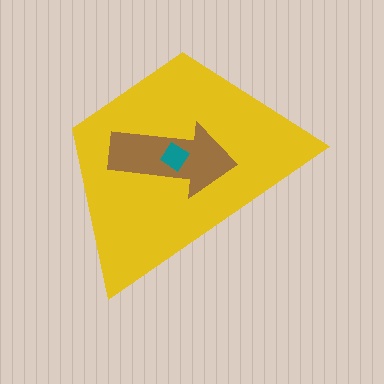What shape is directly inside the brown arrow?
The teal diamond.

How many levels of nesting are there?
3.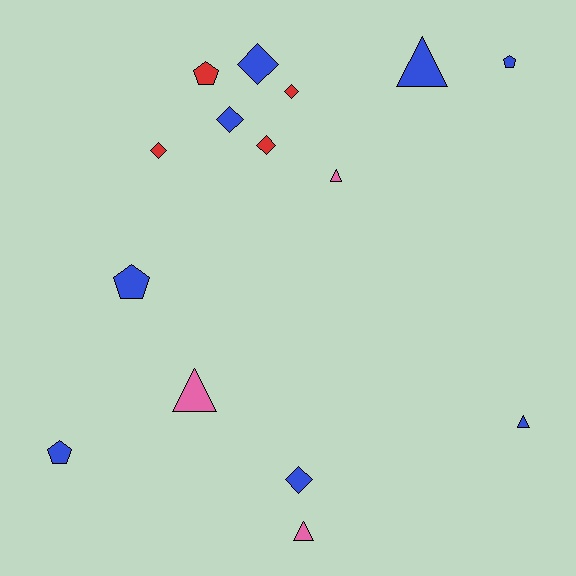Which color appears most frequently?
Blue, with 8 objects.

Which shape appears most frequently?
Diamond, with 6 objects.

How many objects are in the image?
There are 15 objects.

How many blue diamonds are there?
There are 3 blue diamonds.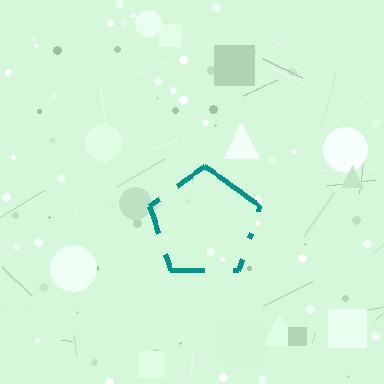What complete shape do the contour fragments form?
The contour fragments form a pentagon.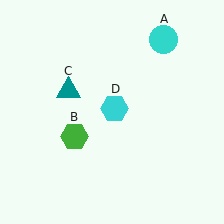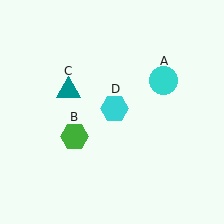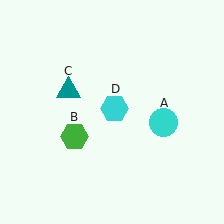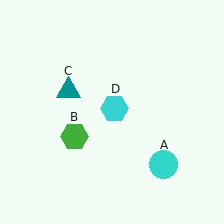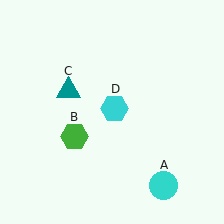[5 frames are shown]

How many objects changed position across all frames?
1 object changed position: cyan circle (object A).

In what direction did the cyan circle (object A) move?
The cyan circle (object A) moved down.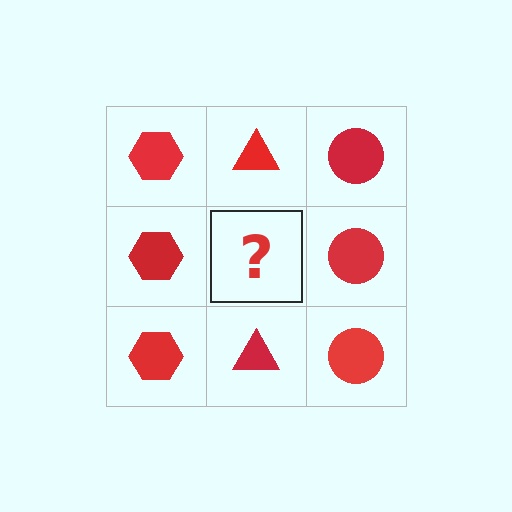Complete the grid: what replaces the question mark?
The question mark should be replaced with a red triangle.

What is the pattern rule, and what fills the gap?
The rule is that each column has a consistent shape. The gap should be filled with a red triangle.